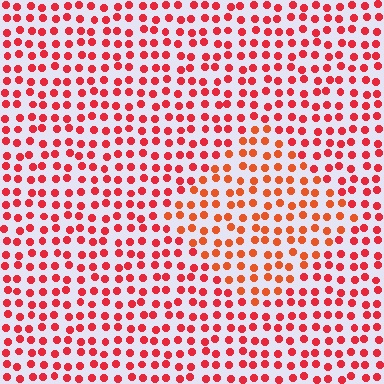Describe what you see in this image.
The image is filled with small red elements in a uniform arrangement. A diamond-shaped region is visible where the elements are tinted to a slightly different hue, forming a subtle color boundary.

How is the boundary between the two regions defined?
The boundary is defined purely by a slight shift in hue (about 21 degrees). Spacing, size, and orientation are identical on both sides.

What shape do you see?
I see a diamond.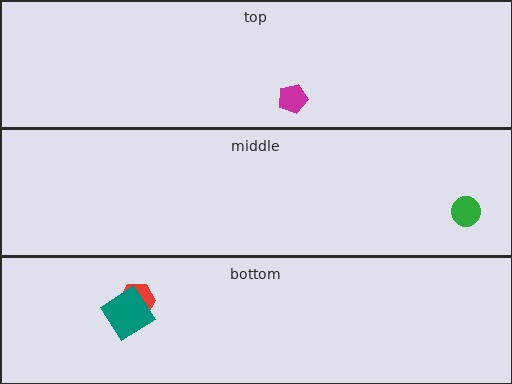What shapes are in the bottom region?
The red hexagon, the teal diamond.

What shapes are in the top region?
The magenta pentagon.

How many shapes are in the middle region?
1.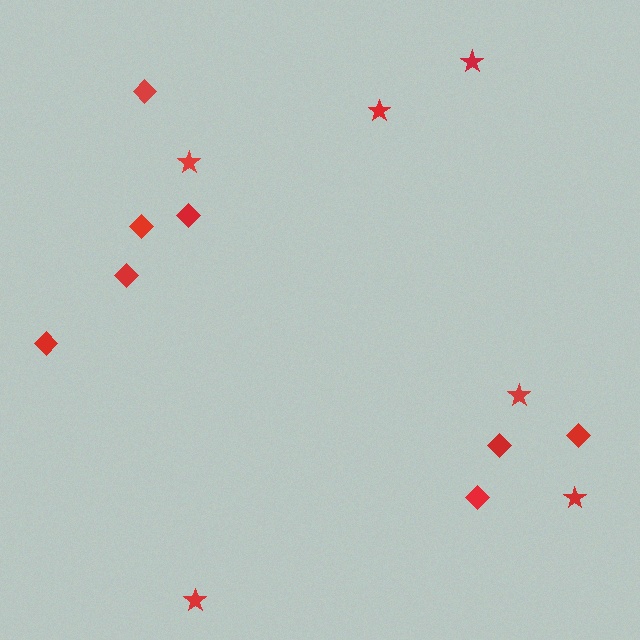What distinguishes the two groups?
There are 2 groups: one group of stars (6) and one group of diamonds (8).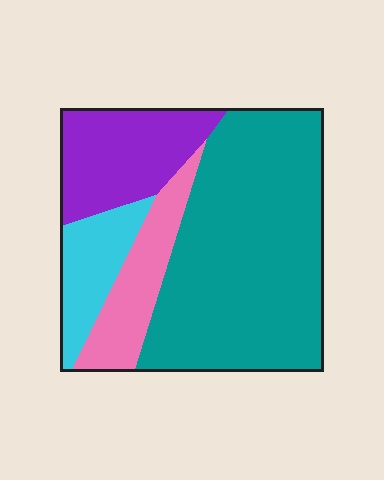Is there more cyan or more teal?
Teal.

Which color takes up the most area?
Teal, at roughly 55%.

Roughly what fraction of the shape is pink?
Pink takes up about one eighth (1/8) of the shape.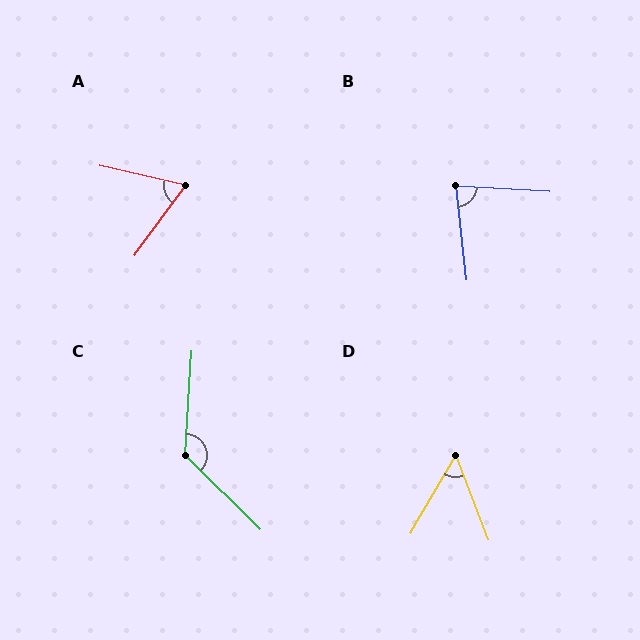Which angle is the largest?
C, at approximately 131 degrees.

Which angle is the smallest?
D, at approximately 51 degrees.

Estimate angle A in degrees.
Approximately 66 degrees.